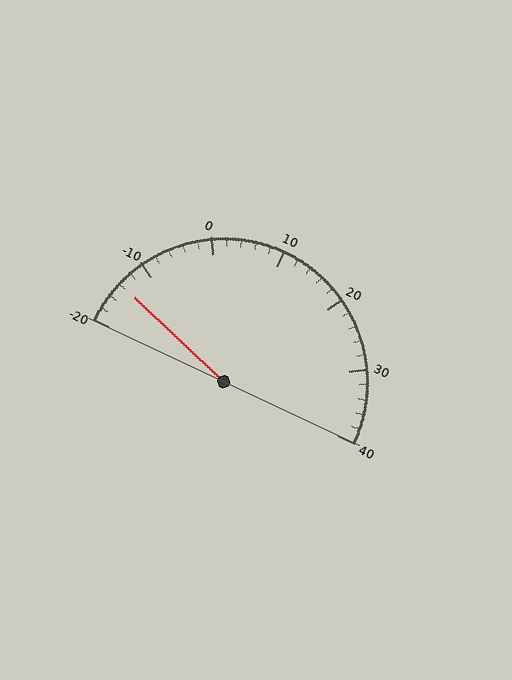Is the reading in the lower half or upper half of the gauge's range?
The reading is in the lower half of the range (-20 to 40).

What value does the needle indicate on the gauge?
The needle indicates approximately -14.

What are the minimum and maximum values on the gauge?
The gauge ranges from -20 to 40.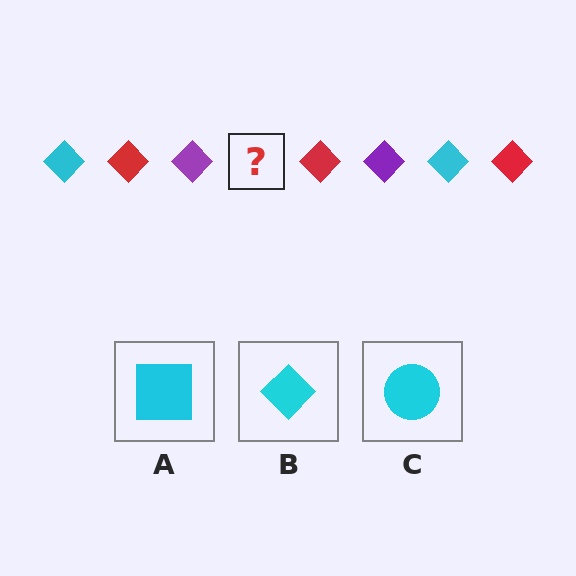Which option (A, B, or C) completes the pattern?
B.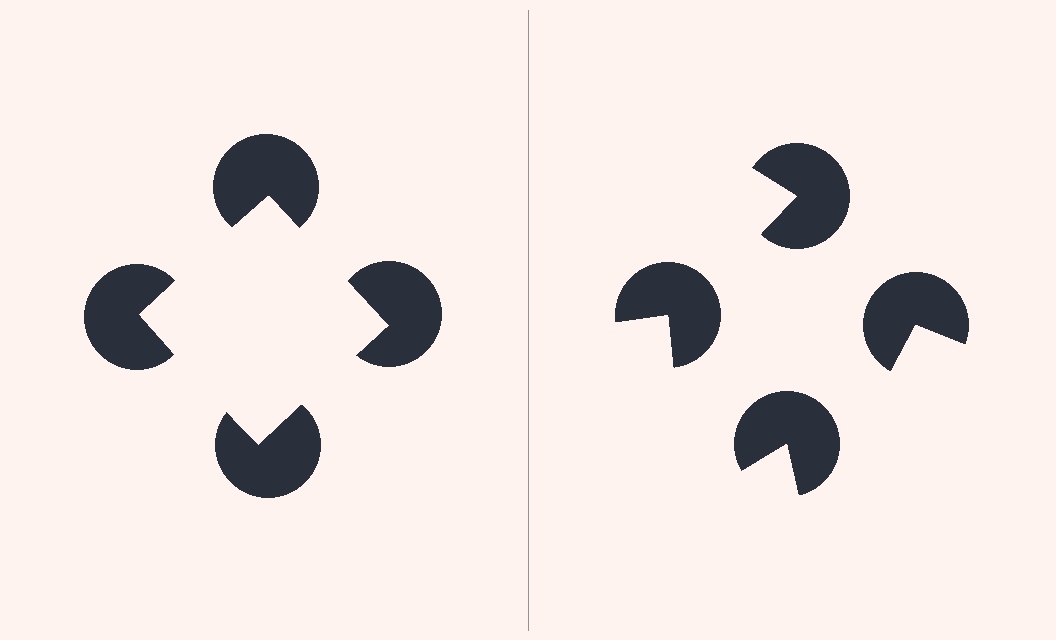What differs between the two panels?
The pac-man discs are positioned identically on both sides; only the wedge orientations differ. On the left they align to a square; on the right they are misaligned.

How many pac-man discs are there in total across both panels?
8 — 4 on each side.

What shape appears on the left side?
An illusory square.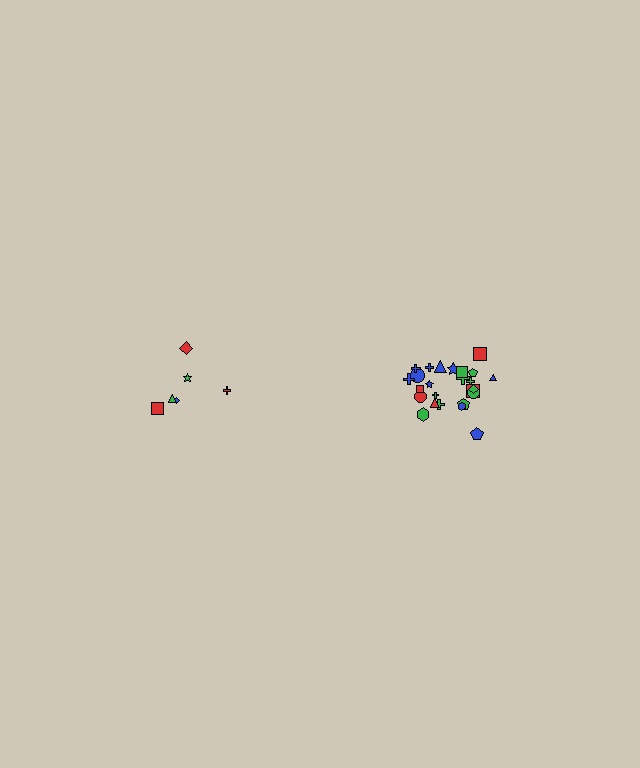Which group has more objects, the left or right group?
The right group.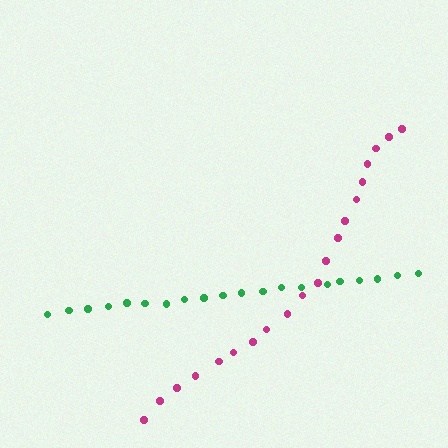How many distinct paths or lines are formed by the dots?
There are 2 distinct paths.